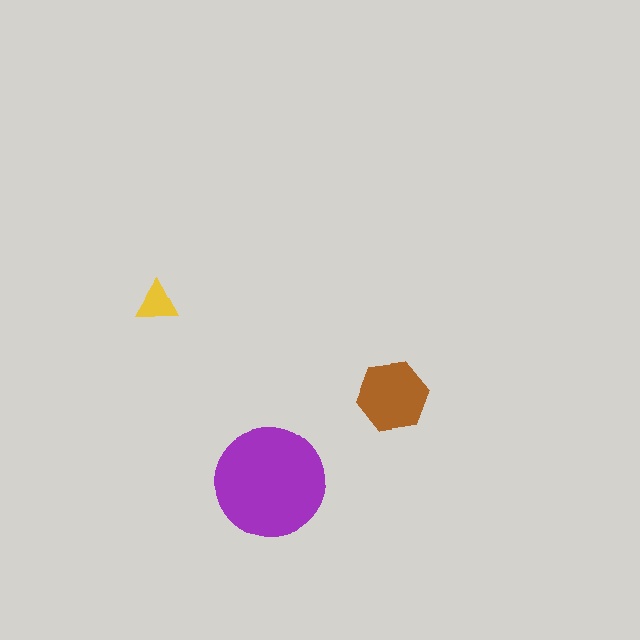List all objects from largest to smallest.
The purple circle, the brown hexagon, the yellow triangle.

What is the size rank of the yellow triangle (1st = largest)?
3rd.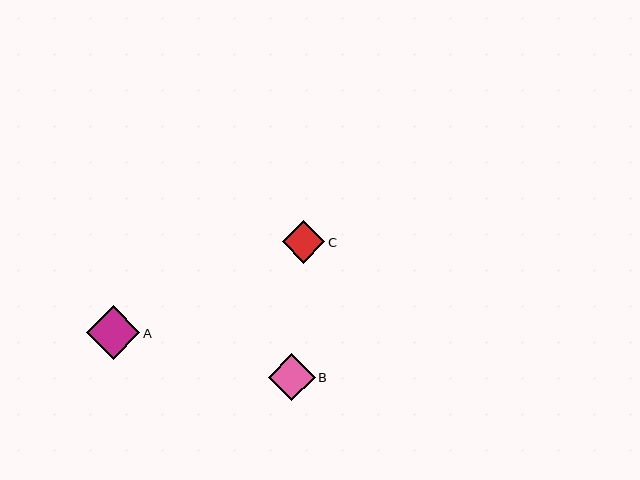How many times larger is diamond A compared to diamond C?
Diamond A is approximately 1.3 times the size of diamond C.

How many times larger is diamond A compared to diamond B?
Diamond A is approximately 1.2 times the size of diamond B.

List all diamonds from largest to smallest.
From largest to smallest: A, B, C.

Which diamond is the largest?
Diamond A is the largest with a size of approximately 54 pixels.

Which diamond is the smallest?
Diamond C is the smallest with a size of approximately 43 pixels.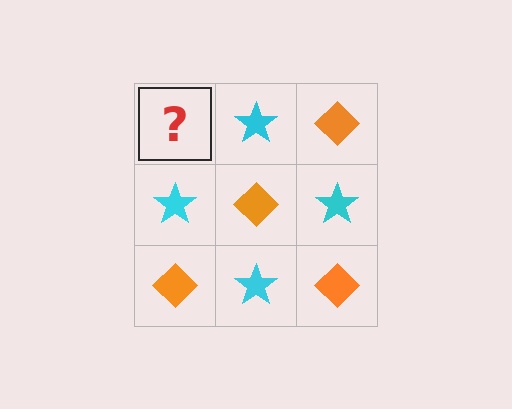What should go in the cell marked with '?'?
The missing cell should contain an orange diamond.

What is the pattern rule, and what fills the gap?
The rule is that it alternates orange diamond and cyan star in a checkerboard pattern. The gap should be filled with an orange diamond.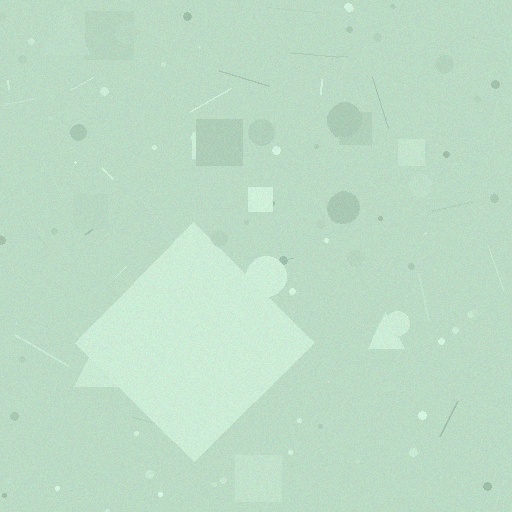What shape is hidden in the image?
A diamond is hidden in the image.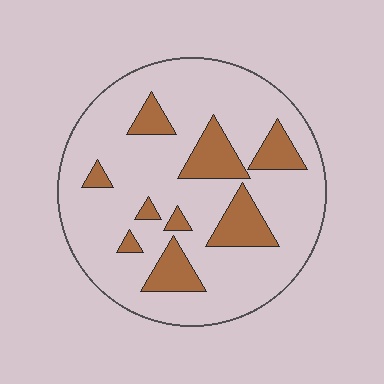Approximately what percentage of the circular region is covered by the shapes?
Approximately 20%.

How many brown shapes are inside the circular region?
9.